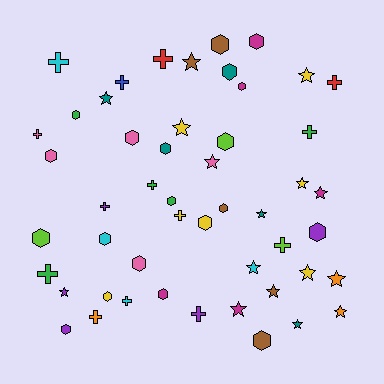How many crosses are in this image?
There are 14 crosses.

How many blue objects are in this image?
There is 1 blue object.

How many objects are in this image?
There are 50 objects.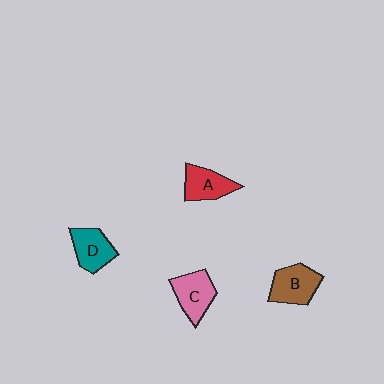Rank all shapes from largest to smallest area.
From largest to smallest: B (brown), C (pink), D (teal), A (red).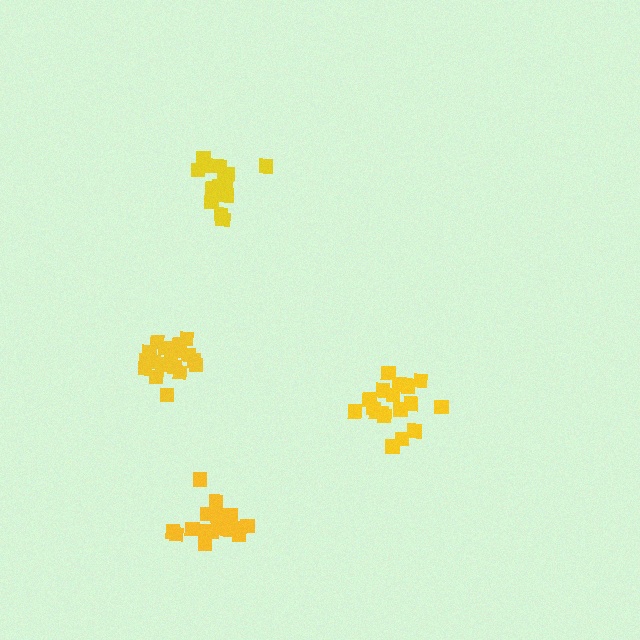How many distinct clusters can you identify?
There are 4 distinct clusters.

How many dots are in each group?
Group 1: 15 dots, Group 2: 20 dots, Group 3: 19 dots, Group 4: 17 dots (71 total).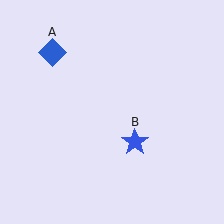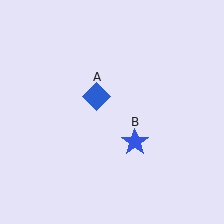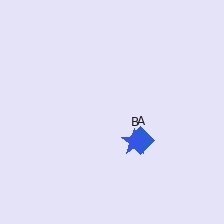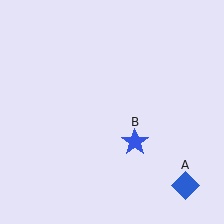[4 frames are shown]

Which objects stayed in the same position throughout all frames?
Blue star (object B) remained stationary.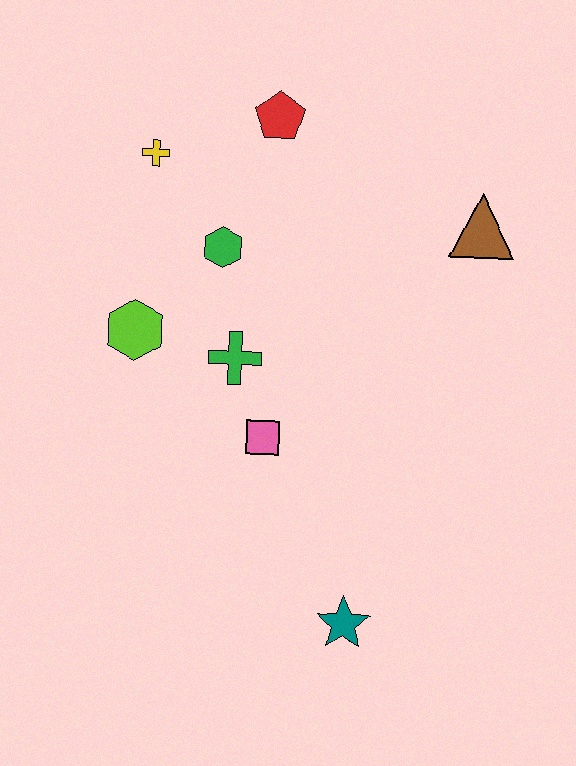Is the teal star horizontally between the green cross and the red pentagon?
No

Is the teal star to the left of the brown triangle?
Yes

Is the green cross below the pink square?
No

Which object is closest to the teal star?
The pink square is closest to the teal star.